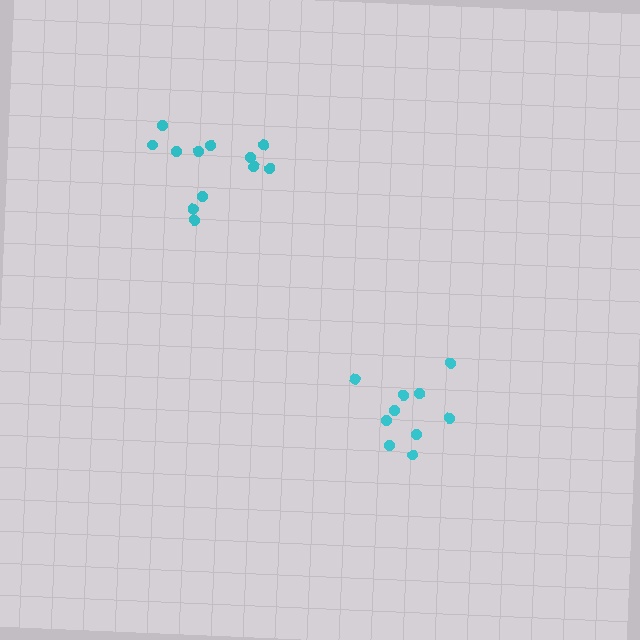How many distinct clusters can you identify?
There are 2 distinct clusters.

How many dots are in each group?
Group 1: 10 dots, Group 2: 12 dots (22 total).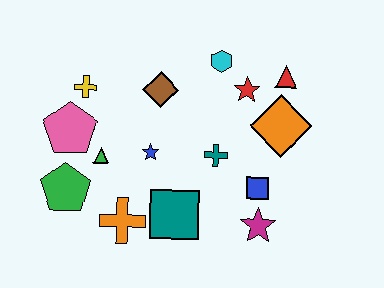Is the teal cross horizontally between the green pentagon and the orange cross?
No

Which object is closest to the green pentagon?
The green triangle is closest to the green pentagon.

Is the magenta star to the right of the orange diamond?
No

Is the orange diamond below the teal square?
No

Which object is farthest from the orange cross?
The red triangle is farthest from the orange cross.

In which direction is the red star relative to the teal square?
The red star is above the teal square.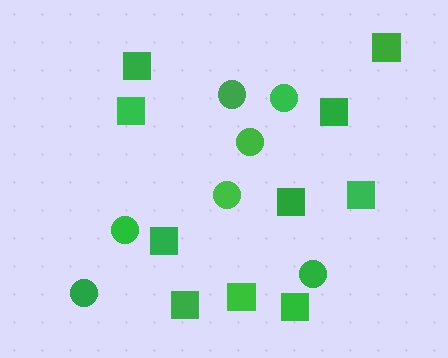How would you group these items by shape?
There are 2 groups: one group of squares (10) and one group of circles (7).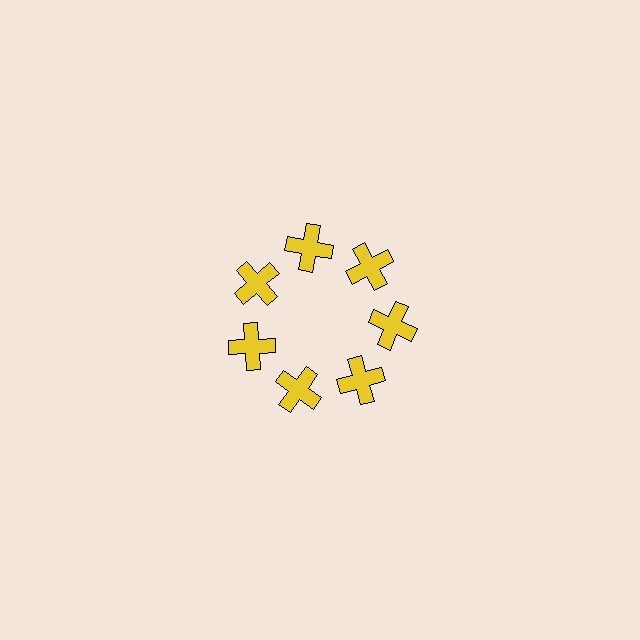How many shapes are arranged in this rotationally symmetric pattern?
There are 7 shapes, arranged in 7 groups of 1.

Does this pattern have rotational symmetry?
Yes, this pattern has 7-fold rotational symmetry. It looks the same after rotating 51 degrees around the center.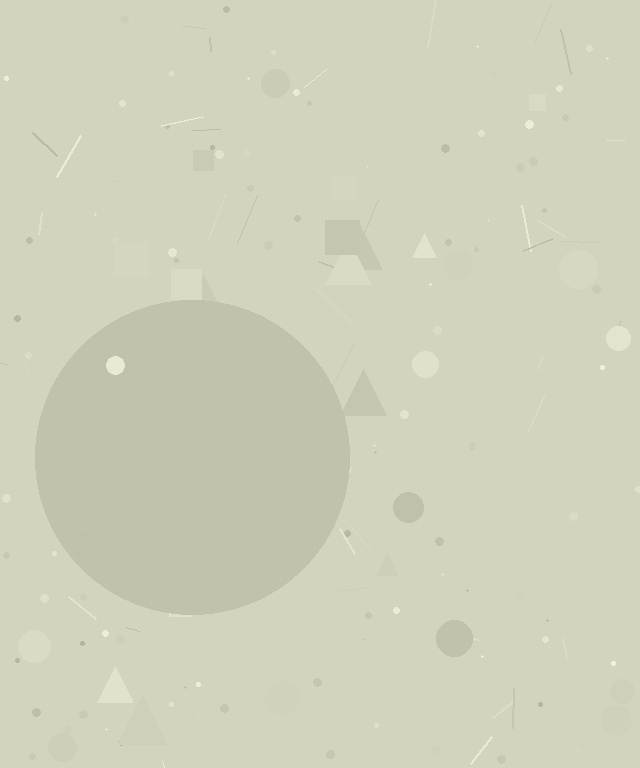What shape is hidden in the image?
A circle is hidden in the image.